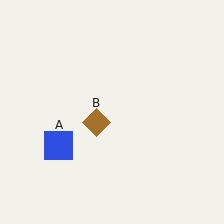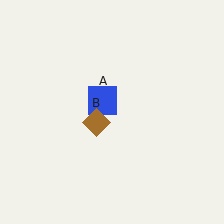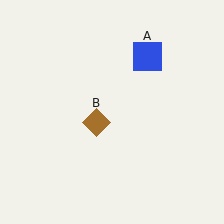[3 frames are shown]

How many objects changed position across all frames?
1 object changed position: blue square (object A).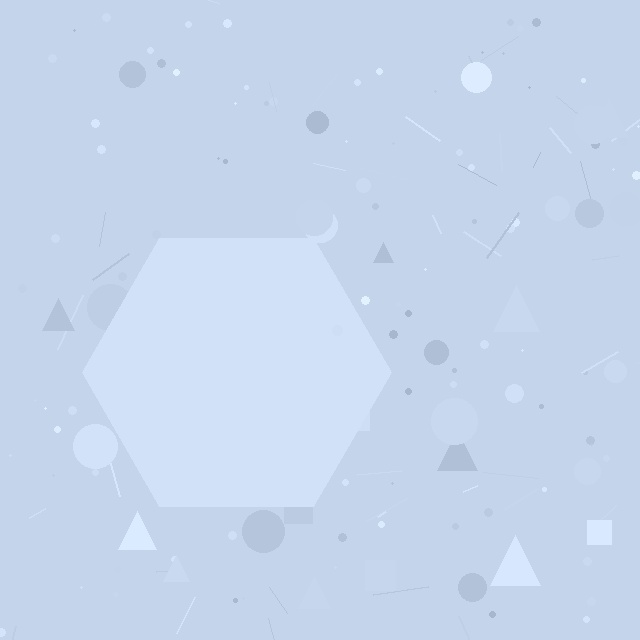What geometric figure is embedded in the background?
A hexagon is embedded in the background.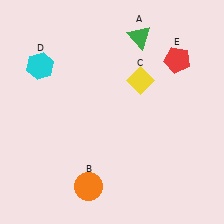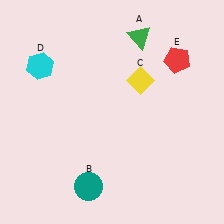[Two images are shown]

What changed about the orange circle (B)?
In Image 1, B is orange. In Image 2, it changed to teal.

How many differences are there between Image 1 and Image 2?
There is 1 difference between the two images.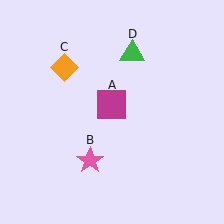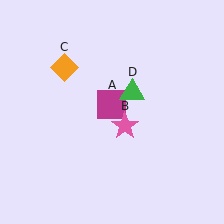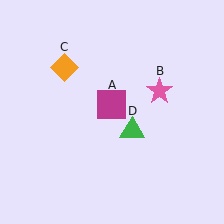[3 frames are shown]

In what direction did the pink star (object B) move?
The pink star (object B) moved up and to the right.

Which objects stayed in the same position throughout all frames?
Magenta square (object A) and orange diamond (object C) remained stationary.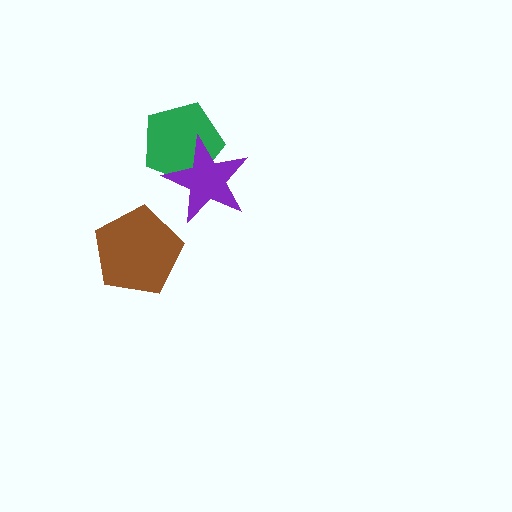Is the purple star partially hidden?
No, no other shape covers it.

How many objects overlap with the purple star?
1 object overlaps with the purple star.